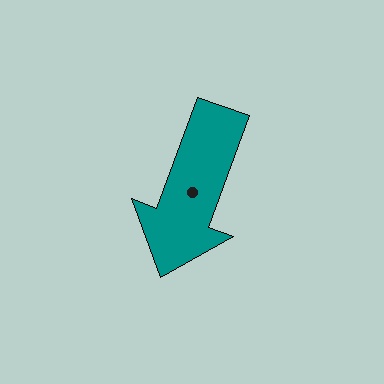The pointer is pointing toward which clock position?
Roughly 7 o'clock.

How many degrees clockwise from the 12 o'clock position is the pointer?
Approximately 200 degrees.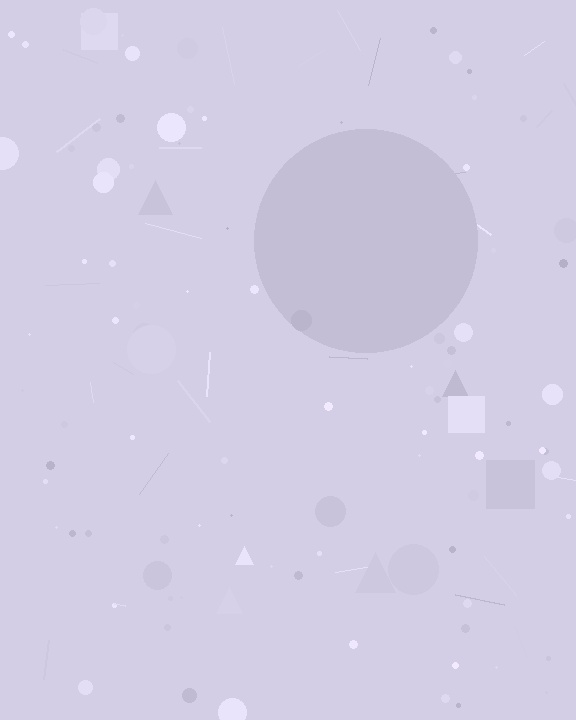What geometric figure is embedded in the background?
A circle is embedded in the background.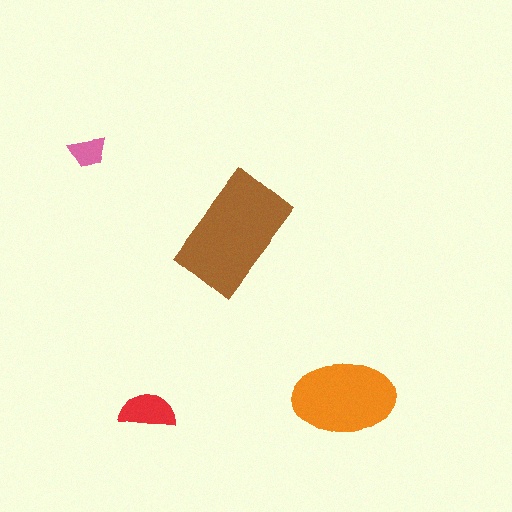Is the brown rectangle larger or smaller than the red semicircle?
Larger.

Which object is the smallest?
The pink trapezoid.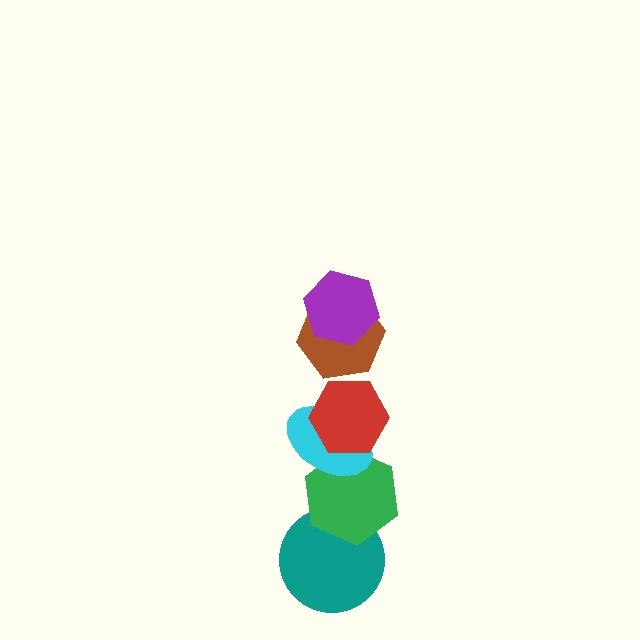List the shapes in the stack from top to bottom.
From top to bottom: the purple hexagon, the brown hexagon, the red hexagon, the cyan ellipse, the green hexagon, the teal circle.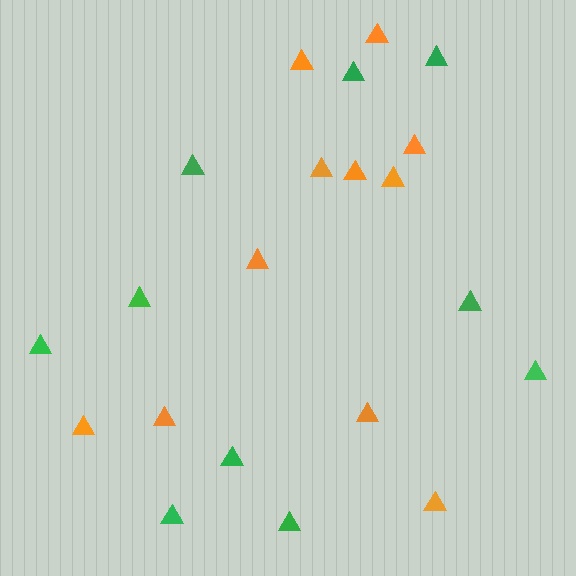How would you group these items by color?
There are 2 groups: one group of orange triangles (11) and one group of green triangles (10).